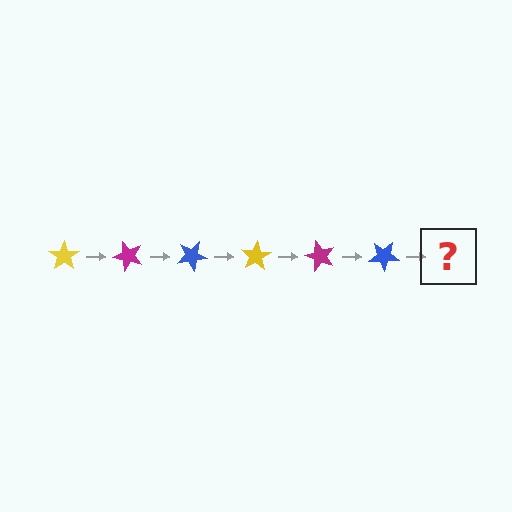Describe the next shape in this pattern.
It should be a yellow star, rotated 300 degrees from the start.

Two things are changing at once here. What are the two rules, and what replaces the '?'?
The two rules are that it rotates 50 degrees each step and the color cycles through yellow, magenta, and blue. The '?' should be a yellow star, rotated 300 degrees from the start.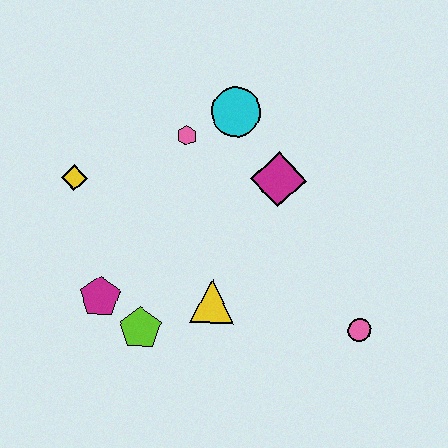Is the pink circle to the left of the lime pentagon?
No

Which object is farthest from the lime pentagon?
The cyan circle is farthest from the lime pentagon.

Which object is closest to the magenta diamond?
The cyan circle is closest to the magenta diamond.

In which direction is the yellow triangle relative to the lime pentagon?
The yellow triangle is to the right of the lime pentagon.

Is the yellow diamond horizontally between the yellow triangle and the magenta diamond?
No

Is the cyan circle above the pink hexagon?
Yes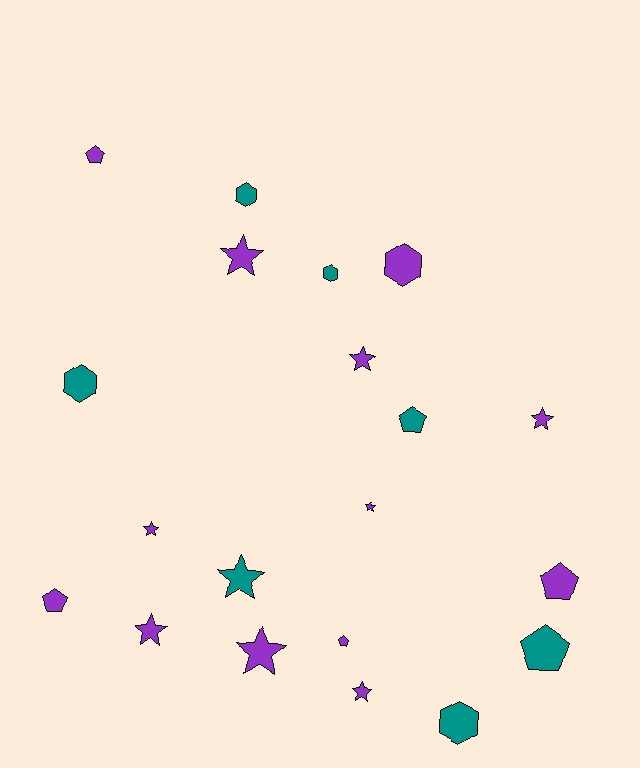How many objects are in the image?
There are 20 objects.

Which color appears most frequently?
Purple, with 13 objects.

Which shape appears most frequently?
Star, with 9 objects.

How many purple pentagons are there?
There are 4 purple pentagons.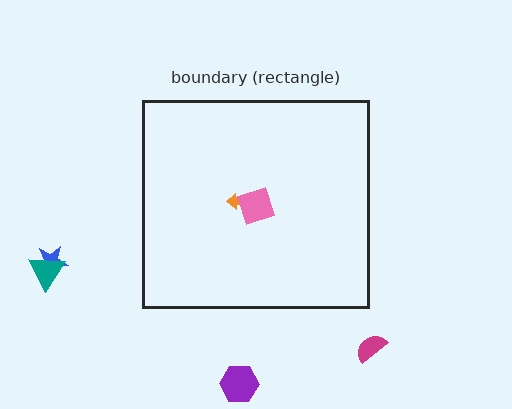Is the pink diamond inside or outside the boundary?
Inside.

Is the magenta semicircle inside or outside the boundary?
Outside.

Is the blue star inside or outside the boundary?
Outside.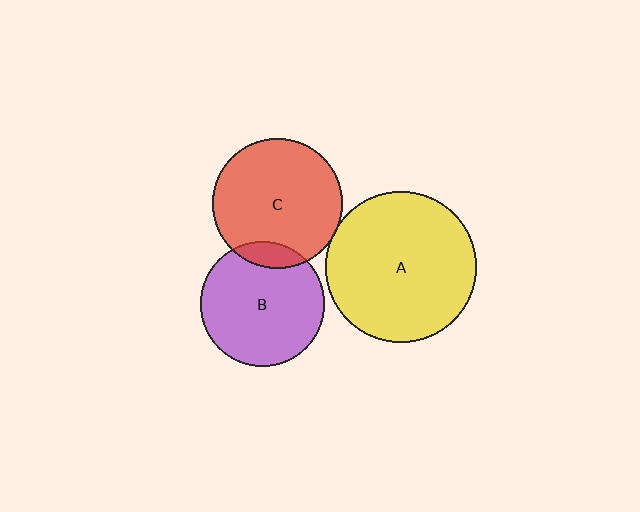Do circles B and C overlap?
Yes.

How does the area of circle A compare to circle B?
Approximately 1.5 times.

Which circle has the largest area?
Circle A (yellow).